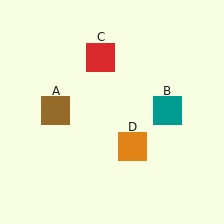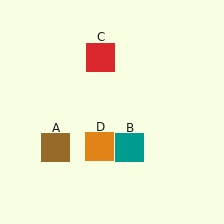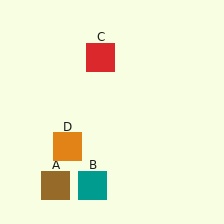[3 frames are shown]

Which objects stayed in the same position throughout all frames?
Red square (object C) remained stationary.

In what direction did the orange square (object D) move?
The orange square (object D) moved left.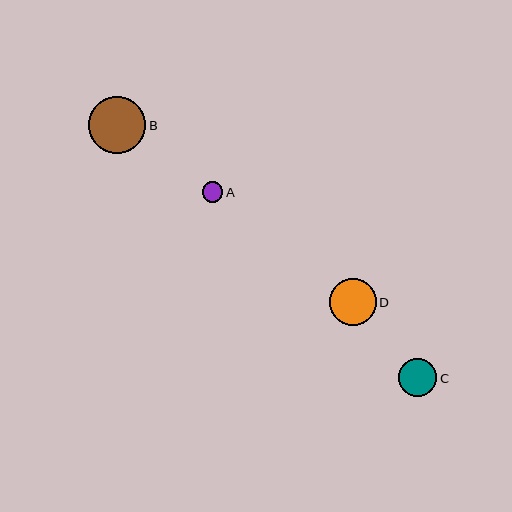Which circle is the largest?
Circle B is the largest with a size of approximately 57 pixels.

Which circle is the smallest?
Circle A is the smallest with a size of approximately 21 pixels.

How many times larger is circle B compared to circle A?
Circle B is approximately 2.7 times the size of circle A.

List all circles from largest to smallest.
From largest to smallest: B, D, C, A.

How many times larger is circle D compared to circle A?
Circle D is approximately 2.3 times the size of circle A.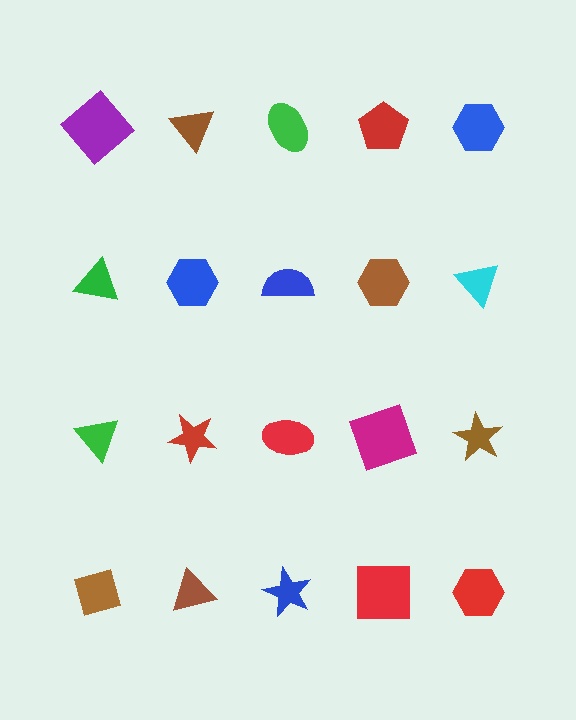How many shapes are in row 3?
5 shapes.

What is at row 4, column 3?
A blue star.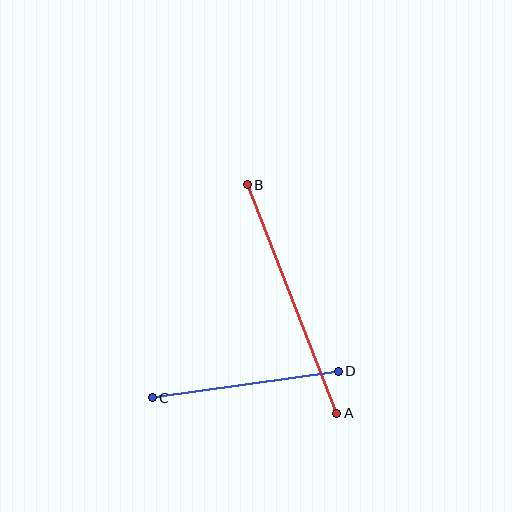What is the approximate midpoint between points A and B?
The midpoint is at approximately (292, 299) pixels.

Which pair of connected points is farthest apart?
Points A and B are farthest apart.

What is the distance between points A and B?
The distance is approximately 246 pixels.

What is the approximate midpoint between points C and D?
The midpoint is at approximately (245, 384) pixels.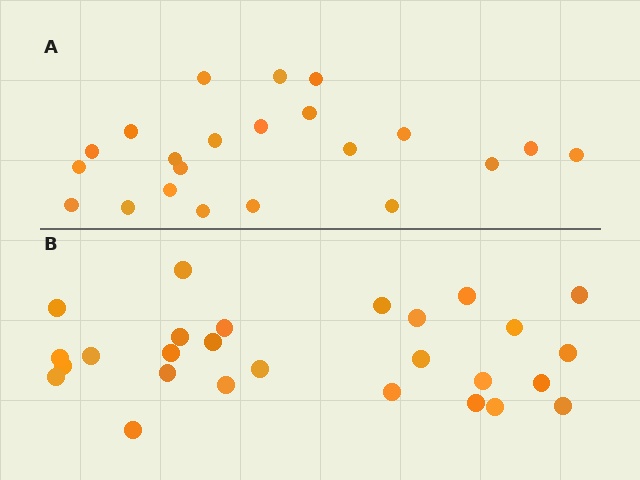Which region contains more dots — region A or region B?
Region B (the bottom region) has more dots.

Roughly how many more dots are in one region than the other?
Region B has about 5 more dots than region A.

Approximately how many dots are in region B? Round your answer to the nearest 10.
About 30 dots. (The exact count is 27, which rounds to 30.)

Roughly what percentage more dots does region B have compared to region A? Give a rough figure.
About 25% more.